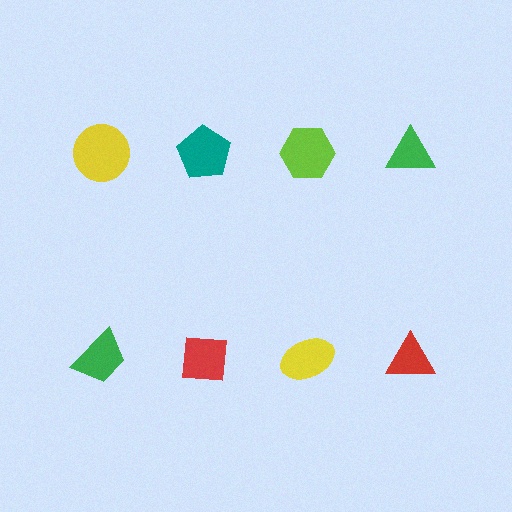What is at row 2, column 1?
A green trapezoid.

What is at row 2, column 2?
A red square.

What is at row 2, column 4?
A red triangle.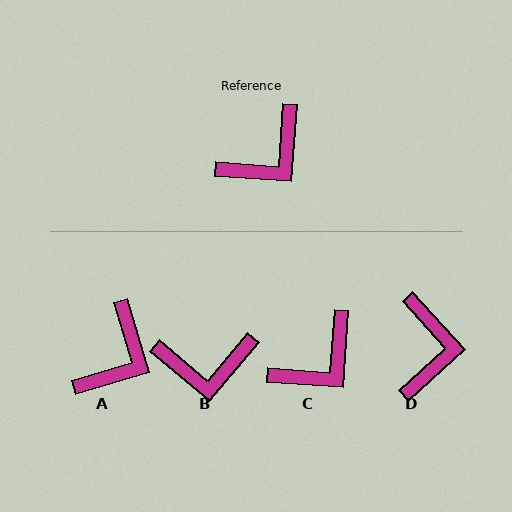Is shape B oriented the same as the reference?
No, it is off by about 36 degrees.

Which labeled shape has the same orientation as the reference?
C.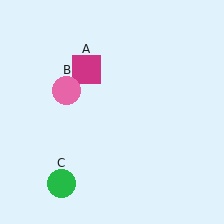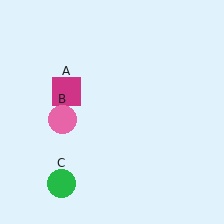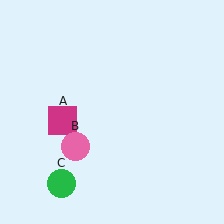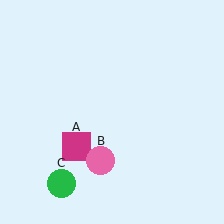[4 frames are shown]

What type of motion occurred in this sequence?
The magenta square (object A), pink circle (object B) rotated counterclockwise around the center of the scene.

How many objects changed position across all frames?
2 objects changed position: magenta square (object A), pink circle (object B).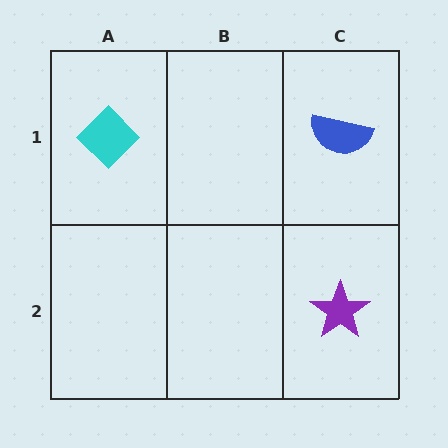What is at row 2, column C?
A purple star.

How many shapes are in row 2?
1 shape.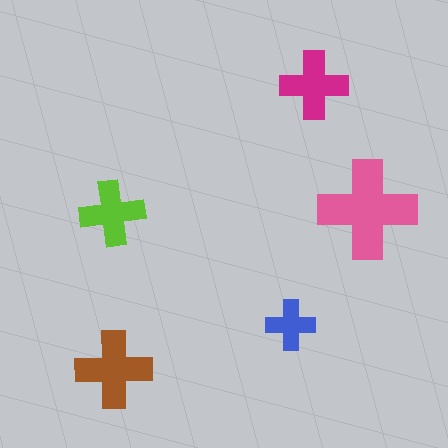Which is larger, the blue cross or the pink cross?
The pink one.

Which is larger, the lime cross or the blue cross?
The lime one.